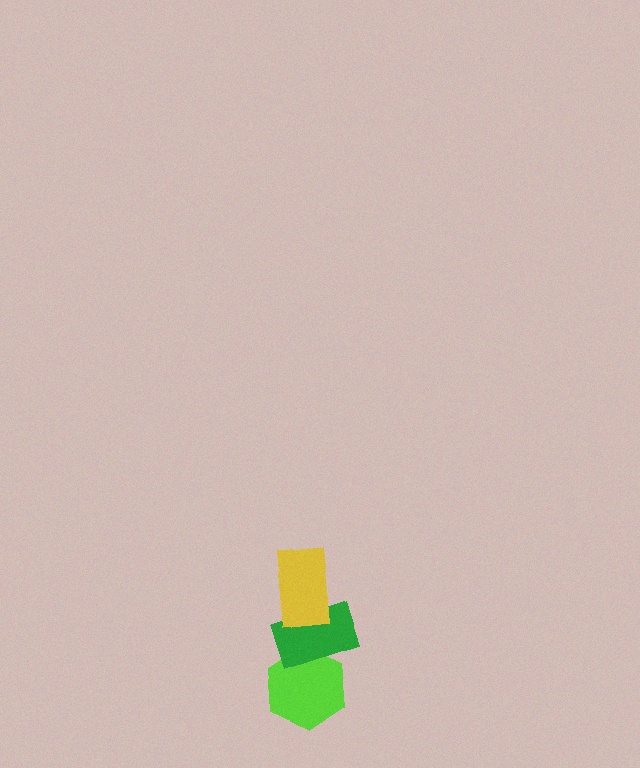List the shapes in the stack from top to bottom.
From top to bottom: the yellow rectangle, the green rectangle, the lime hexagon.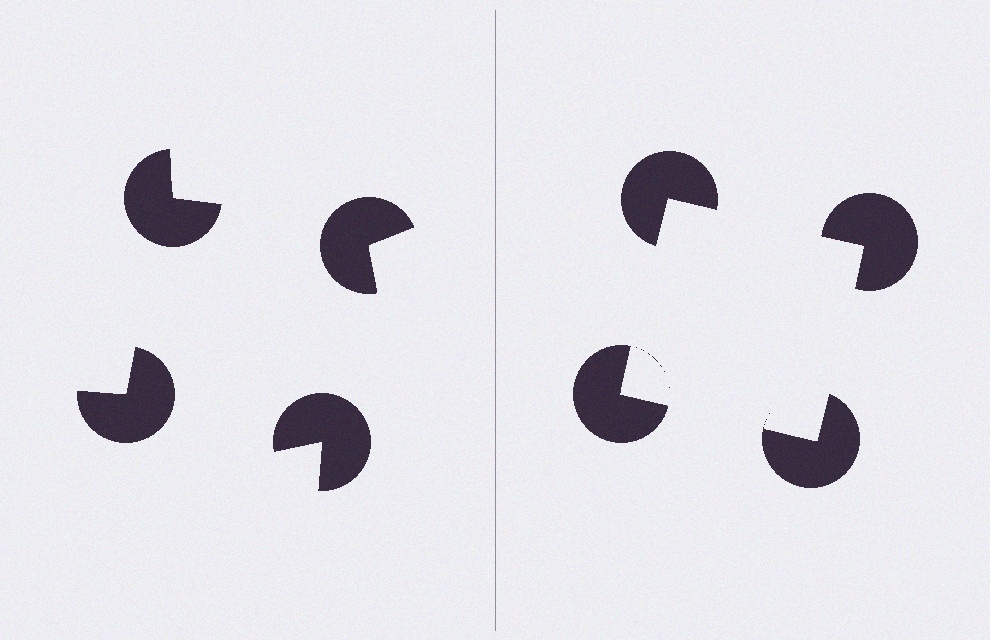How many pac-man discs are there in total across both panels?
8 — 4 on each side.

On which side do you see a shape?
An illusory square appears on the right side. On the left side the wedge cuts are rotated, so no coherent shape forms.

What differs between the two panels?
The pac-man discs are positioned identically on both sides; only the wedge orientations differ. On the right they align to a square; on the left they are misaligned.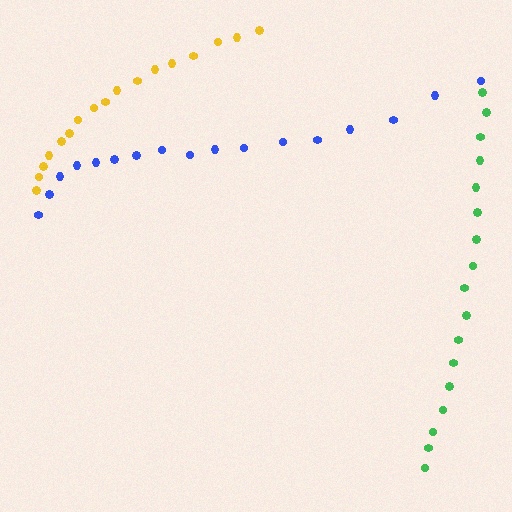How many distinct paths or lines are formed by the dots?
There are 3 distinct paths.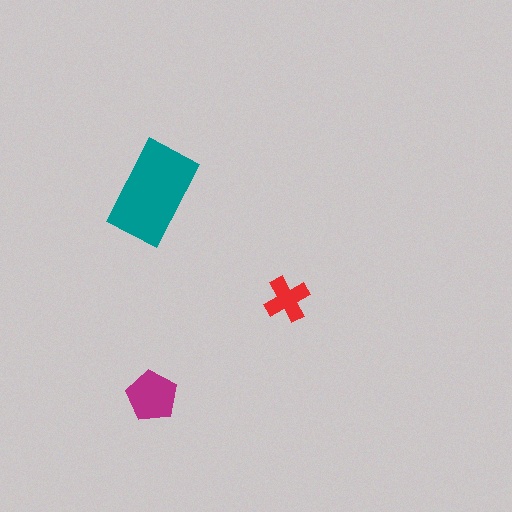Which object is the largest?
The teal rectangle.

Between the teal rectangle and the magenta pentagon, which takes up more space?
The teal rectangle.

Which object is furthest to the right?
The red cross is rightmost.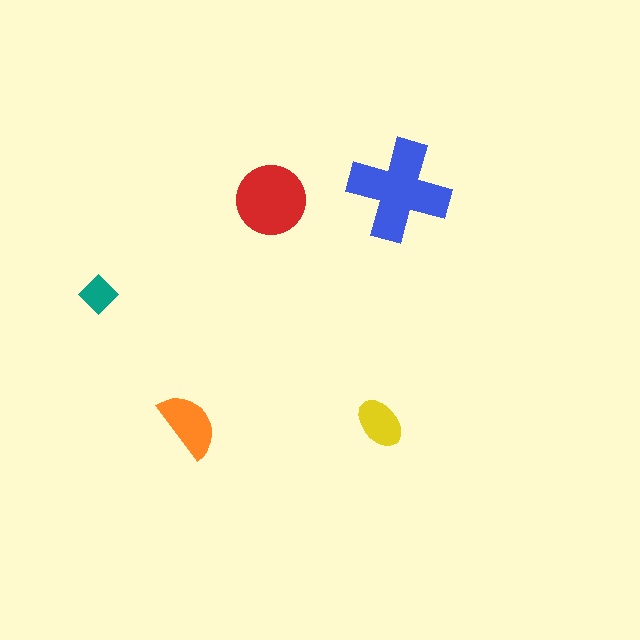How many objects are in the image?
There are 5 objects in the image.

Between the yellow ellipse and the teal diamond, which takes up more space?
The yellow ellipse.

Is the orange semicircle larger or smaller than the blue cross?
Smaller.